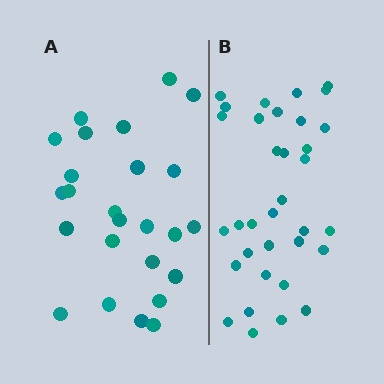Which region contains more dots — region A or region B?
Region B (the right region) has more dots.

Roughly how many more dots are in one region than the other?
Region B has roughly 8 or so more dots than region A.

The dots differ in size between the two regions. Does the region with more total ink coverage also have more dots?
No. Region A has more total ink coverage because its dots are larger, but region B actually contains more individual dots. Total area can be misleading — the number of items is what matters here.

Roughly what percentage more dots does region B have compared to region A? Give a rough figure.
About 35% more.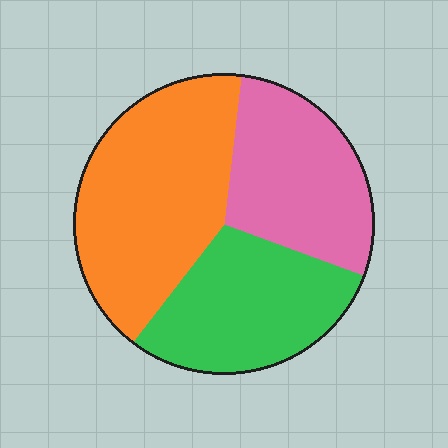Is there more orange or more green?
Orange.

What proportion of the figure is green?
Green covers 30% of the figure.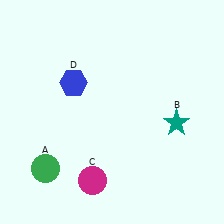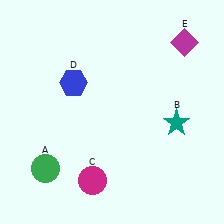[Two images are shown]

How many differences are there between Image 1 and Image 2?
There is 1 difference between the two images.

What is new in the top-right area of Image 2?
A magenta diamond (E) was added in the top-right area of Image 2.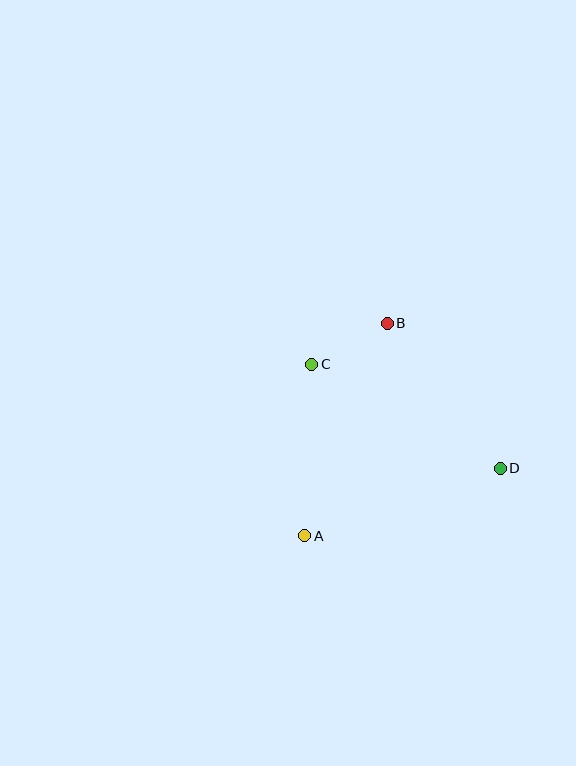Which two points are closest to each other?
Points B and C are closest to each other.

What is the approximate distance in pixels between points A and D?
The distance between A and D is approximately 207 pixels.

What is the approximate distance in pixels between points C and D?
The distance between C and D is approximately 215 pixels.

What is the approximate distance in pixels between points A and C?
The distance between A and C is approximately 172 pixels.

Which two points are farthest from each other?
Points A and B are farthest from each other.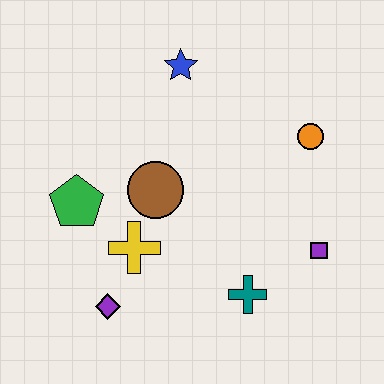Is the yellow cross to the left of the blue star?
Yes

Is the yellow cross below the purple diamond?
No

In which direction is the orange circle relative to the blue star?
The orange circle is to the right of the blue star.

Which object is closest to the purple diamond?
The yellow cross is closest to the purple diamond.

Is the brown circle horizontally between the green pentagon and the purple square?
Yes